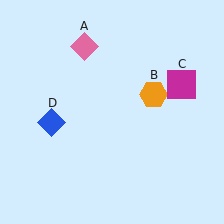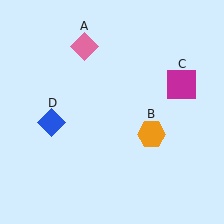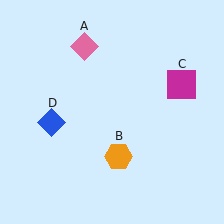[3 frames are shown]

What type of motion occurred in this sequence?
The orange hexagon (object B) rotated clockwise around the center of the scene.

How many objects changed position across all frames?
1 object changed position: orange hexagon (object B).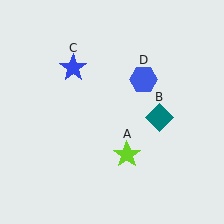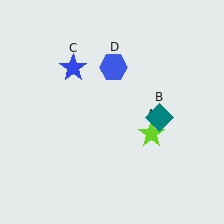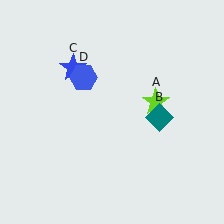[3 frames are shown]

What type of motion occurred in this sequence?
The lime star (object A), blue hexagon (object D) rotated counterclockwise around the center of the scene.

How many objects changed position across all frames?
2 objects changed position: lime star (object A), blue hexagon (object D).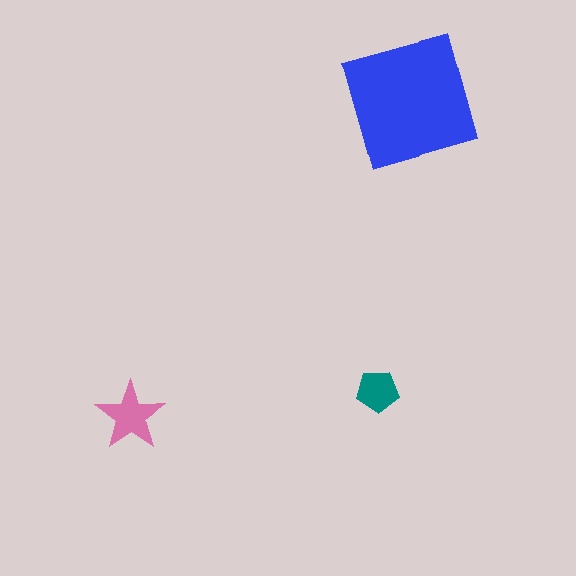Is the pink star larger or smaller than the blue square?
Smaller.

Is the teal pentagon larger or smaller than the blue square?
Smaller.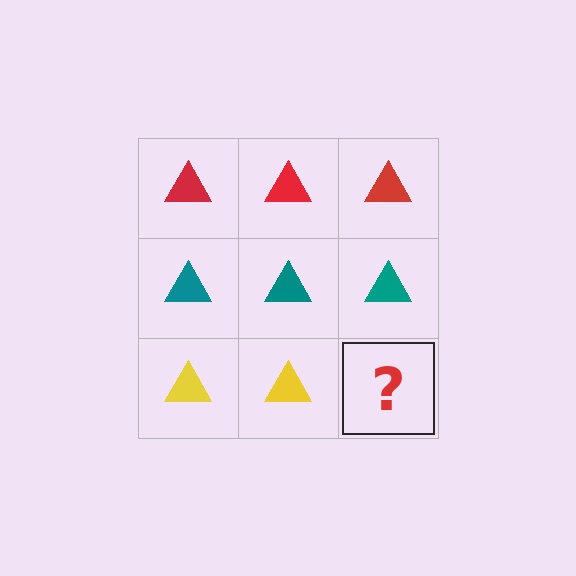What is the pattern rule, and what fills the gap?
The rule is that each row has a consistent color. The gap should be filled with a yellow triangle.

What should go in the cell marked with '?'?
The missing cell should contain a yellow triangle.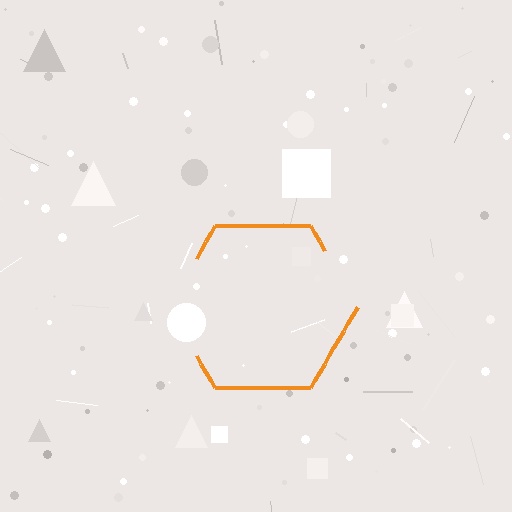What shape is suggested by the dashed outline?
The dashed outline suggests a hexagon.